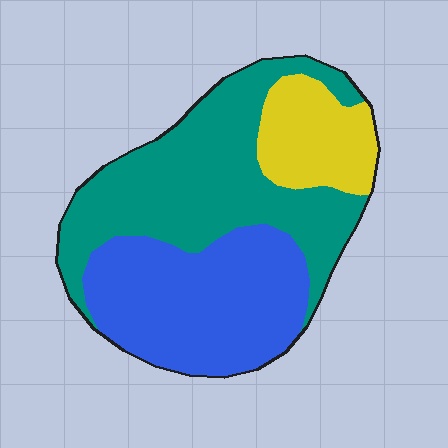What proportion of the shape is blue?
Blue takes up about three eighths (3/8) of the shape.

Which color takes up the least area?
Yellow, at roughly 15%.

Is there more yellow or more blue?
Blue.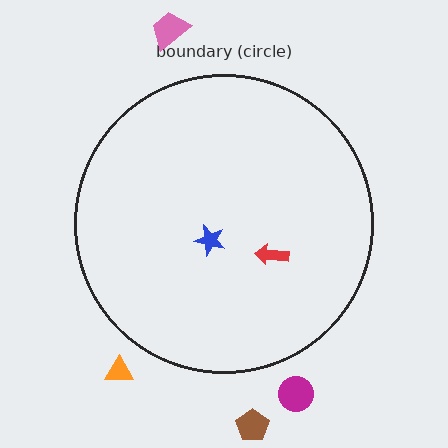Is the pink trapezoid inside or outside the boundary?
Outside.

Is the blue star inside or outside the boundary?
Inside.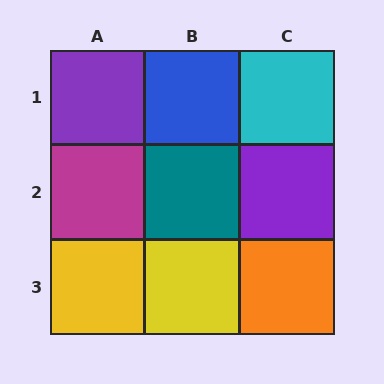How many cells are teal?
1 cell is teal.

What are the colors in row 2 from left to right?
Magenta, teal, purple.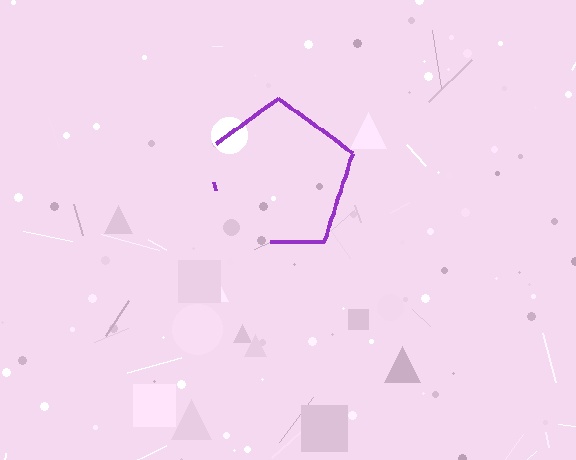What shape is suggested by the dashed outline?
The dashed outline suggests a pentagon.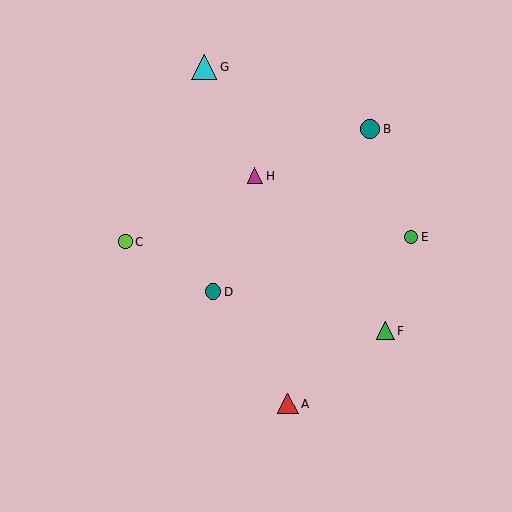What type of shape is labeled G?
Shape G is a cyan triangle.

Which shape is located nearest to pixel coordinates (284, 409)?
The red triangle (labeled A) at (288, 404) is nearest to that location.